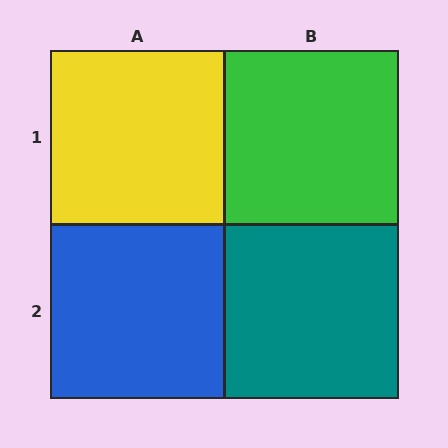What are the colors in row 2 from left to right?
Blue, teal.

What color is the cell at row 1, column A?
Yellow.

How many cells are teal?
1 cell is teal.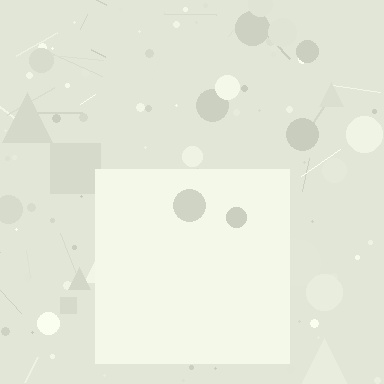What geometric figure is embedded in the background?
A square is embedded in the background.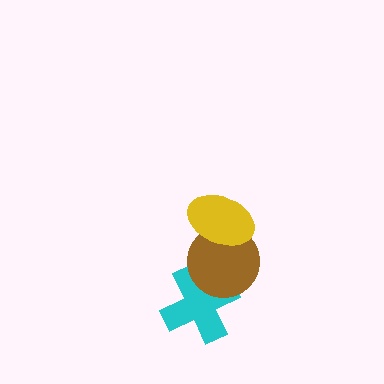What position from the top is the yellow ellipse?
The yellow ellipse is 1st from the top.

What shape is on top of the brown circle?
The yellow ellipse is on top of the brown circle.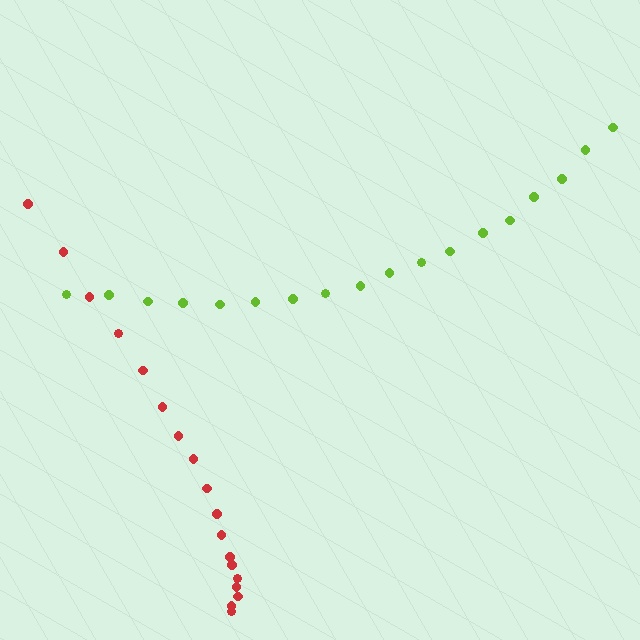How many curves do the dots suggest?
There are 2 distinct paths.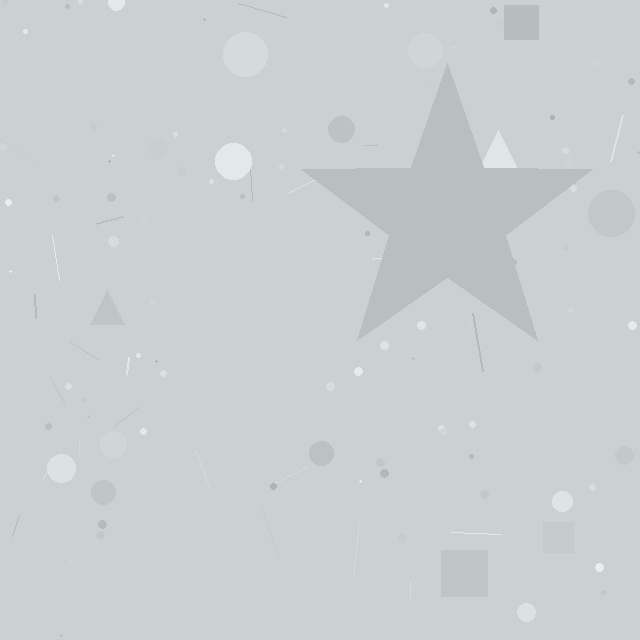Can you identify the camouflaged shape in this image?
The camouflaged shape is a star.